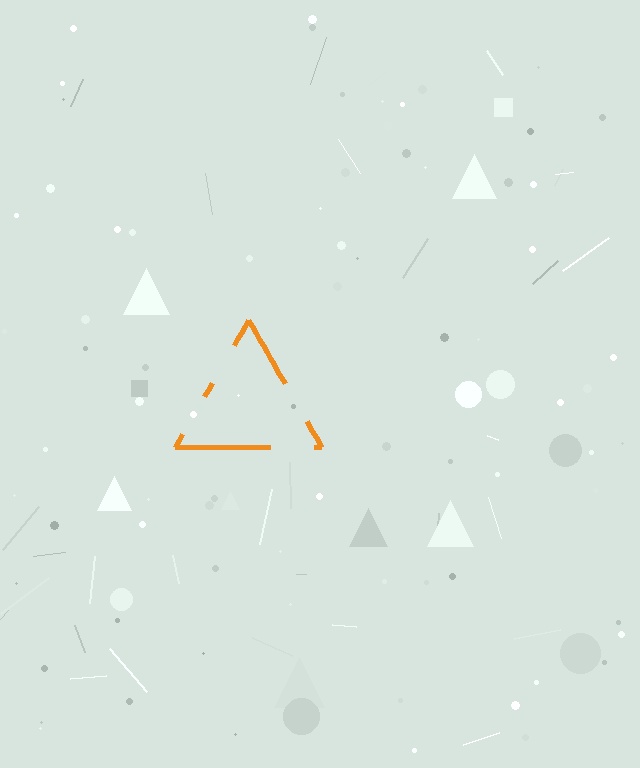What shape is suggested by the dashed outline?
The dashed outline suggests a triangle.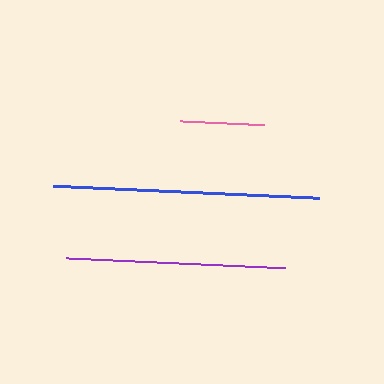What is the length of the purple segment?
The purple segment is approximately 219 pixels long.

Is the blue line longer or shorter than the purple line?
The blue line is longer than the purple line.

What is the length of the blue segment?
The blue segment is approximately 265 pixels long.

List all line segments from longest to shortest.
From longest to shortest: blue, purple, pink.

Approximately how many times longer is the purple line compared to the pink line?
The purple line is approximately 2.6 times the length of the pink line.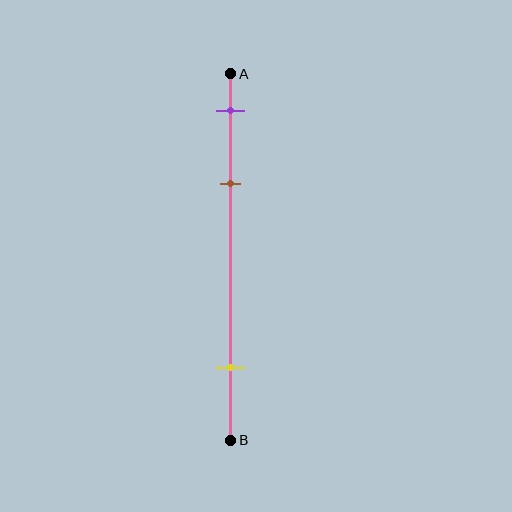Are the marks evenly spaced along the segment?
No, the marks are not evenly spaced.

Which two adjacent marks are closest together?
The purple and brown marks are the closest adjacent pair.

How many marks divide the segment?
There are 3 marks dividing the segment.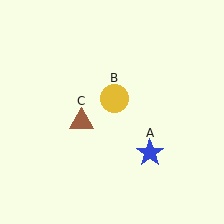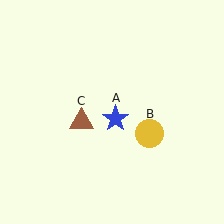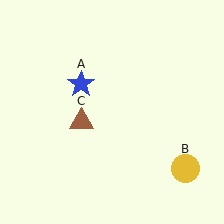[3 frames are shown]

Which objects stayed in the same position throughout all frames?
Brown triangle (object C) remained stationary.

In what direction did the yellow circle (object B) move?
The yellow circle (object B) moved down and to the right.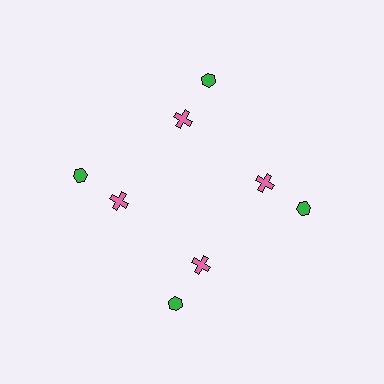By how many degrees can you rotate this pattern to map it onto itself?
The pattern maps onto itself every 90 degrees of rotation.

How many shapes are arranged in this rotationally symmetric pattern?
There are 8 shapes, arranged in 4 groups of 2.